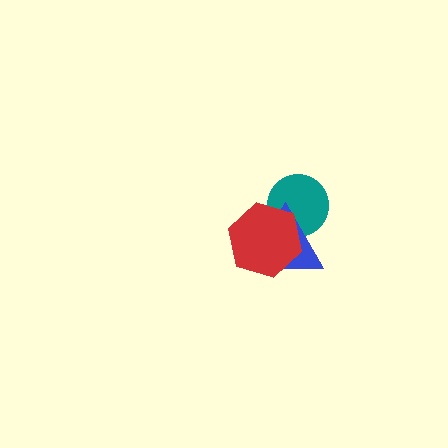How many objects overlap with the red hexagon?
2 objects overlap with the red hexagon.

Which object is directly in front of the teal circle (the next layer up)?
The blue triangle is directly in front of the teal circle.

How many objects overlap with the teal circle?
2 objects overlap with the teal circle.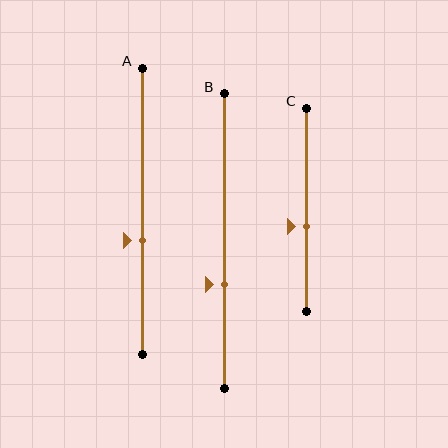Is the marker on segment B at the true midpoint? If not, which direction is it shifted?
No, the marker on segment B is shifted downward by about 15% of the segment length.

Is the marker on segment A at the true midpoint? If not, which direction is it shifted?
No, the marker on segment A is shifted downward by about 10% of the segment length.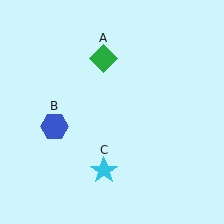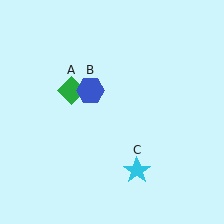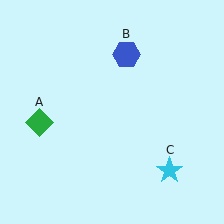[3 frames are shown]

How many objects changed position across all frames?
3 objects changed position: green diamond (object A), blue hexagon (object B), cyan star (object C).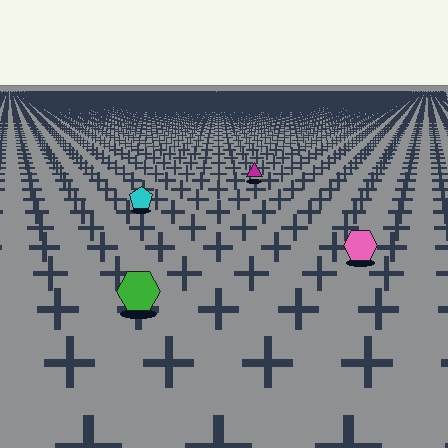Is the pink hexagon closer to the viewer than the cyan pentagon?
Yes. The pink hexagon is closer — you can tell from the texture gradient: the ground texture is coarser near it.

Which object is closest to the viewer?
The green hexagon is closest. The texture marks near it are larger and more spread out.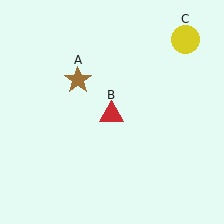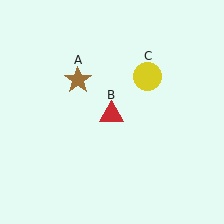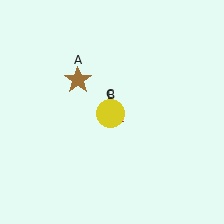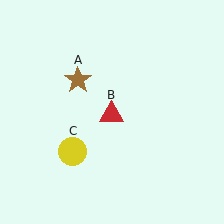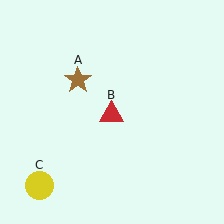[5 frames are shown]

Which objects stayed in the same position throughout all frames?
Brown star (object A) and red triangle (object B) remained stationary.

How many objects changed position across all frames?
1 object changed position: yellow circle (object C).